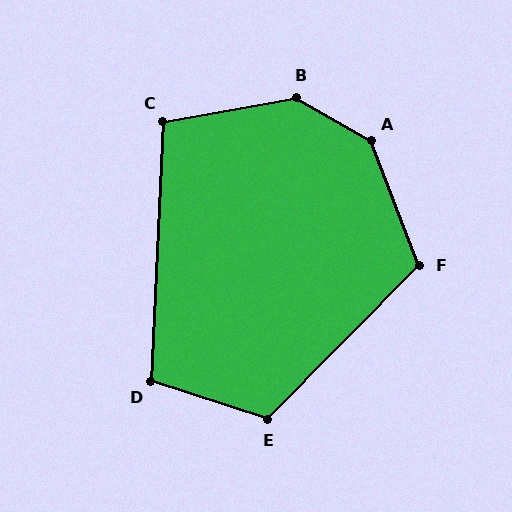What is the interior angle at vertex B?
Approximately 140 degrees (obtuse).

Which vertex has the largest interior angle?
A, at approximately 140 degrees.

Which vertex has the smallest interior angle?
C, at approximately 103 degrees.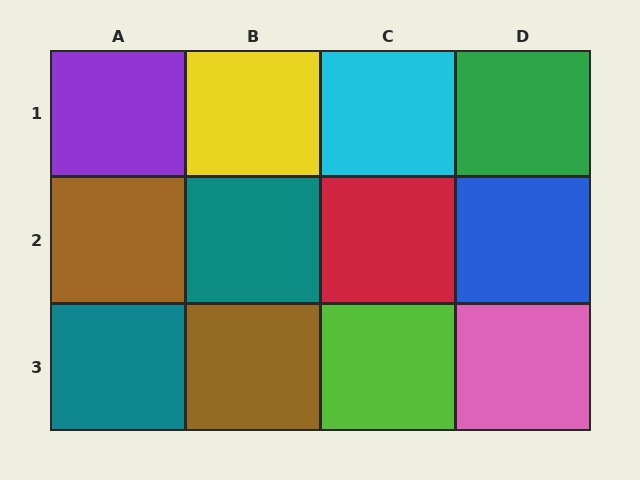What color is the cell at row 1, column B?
Yellow.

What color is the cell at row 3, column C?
Lime.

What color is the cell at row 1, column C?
Cyan.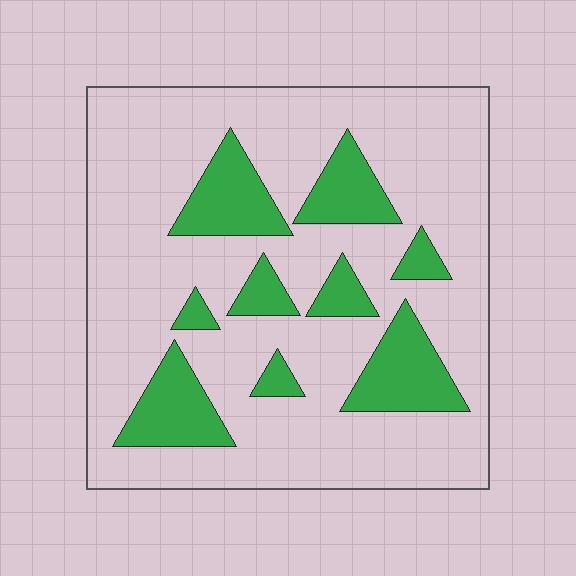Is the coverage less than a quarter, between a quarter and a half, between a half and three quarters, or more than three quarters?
Less than a quarter.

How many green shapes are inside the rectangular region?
9.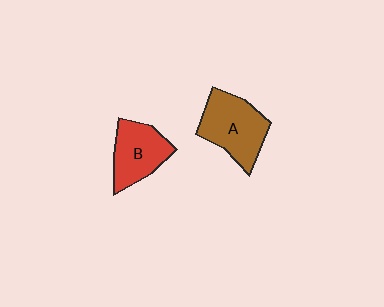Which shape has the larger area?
Shape A (brown).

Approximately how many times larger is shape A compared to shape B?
Approximately 1.2 times.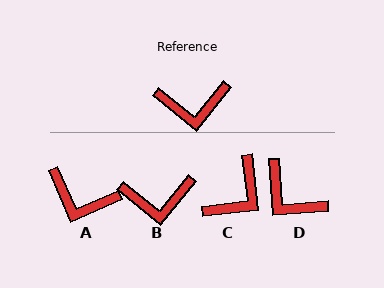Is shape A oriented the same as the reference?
No, it is off by about 27 degrees.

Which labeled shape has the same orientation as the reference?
B.